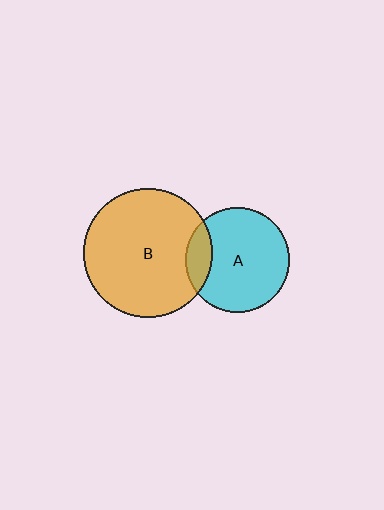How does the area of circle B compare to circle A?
Approximately 1.5 times.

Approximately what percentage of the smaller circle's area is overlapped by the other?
Approximately 15%.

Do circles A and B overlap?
Yes.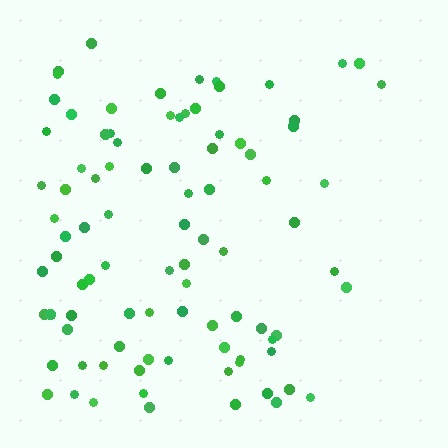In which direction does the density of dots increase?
From right to left, with the left side densest.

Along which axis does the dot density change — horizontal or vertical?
Horizontal.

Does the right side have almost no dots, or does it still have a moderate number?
Still a moderate number, just noticeably fewer than the left.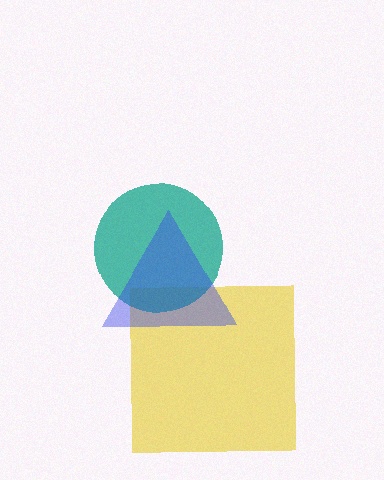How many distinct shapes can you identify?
There are 3 distinct shapes: a yellow square, a teal circle, a blue triangle.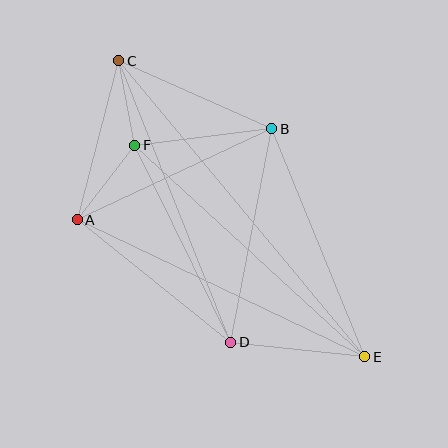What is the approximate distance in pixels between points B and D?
The distance between B and D is approximately 218 pixels.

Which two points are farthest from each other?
Points C and E are farthest from each other.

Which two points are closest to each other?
Points C and F are closest to each other.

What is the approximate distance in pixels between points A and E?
The distance between A and E is approximately 319 pixels.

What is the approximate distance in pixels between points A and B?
The distance between A and B is approximately 215 pixels.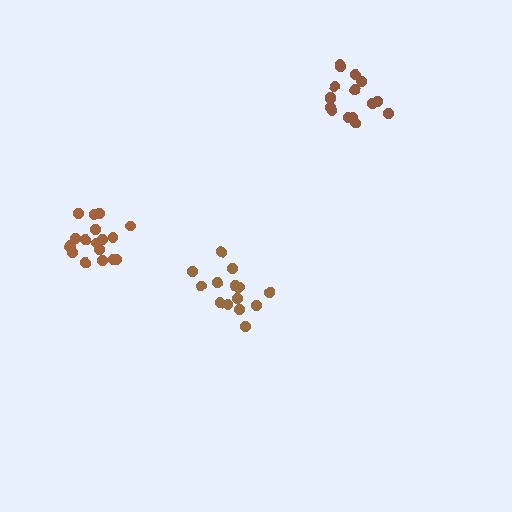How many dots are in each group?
Group 1: 18 dots, Group 2: 14 dots, Group 3: 16 dots (48 total).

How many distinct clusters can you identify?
There are 3 distinct clusters.